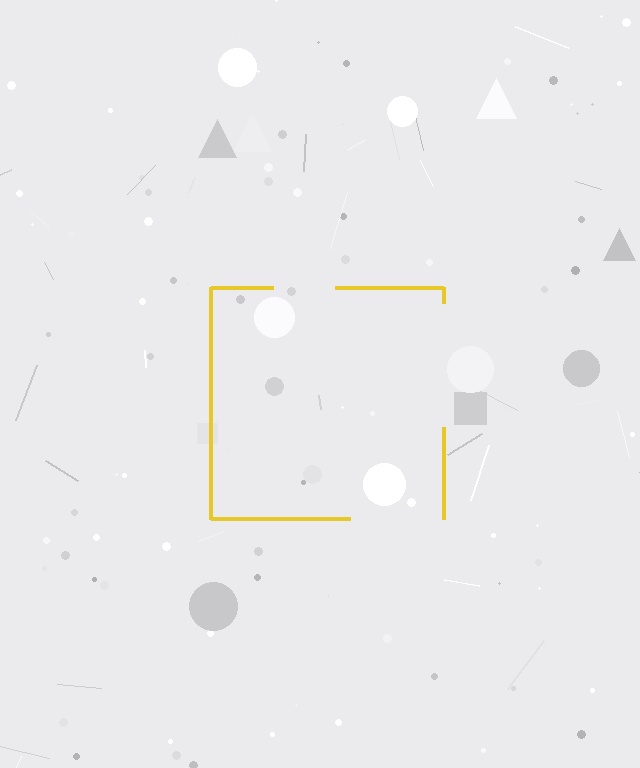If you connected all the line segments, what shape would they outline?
They would outline a square.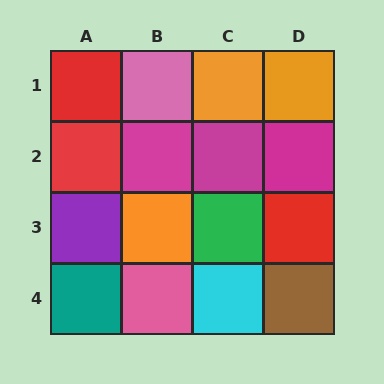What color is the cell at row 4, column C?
Cyan.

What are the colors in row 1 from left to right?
Red, pink, orange, orange.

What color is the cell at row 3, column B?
Orange.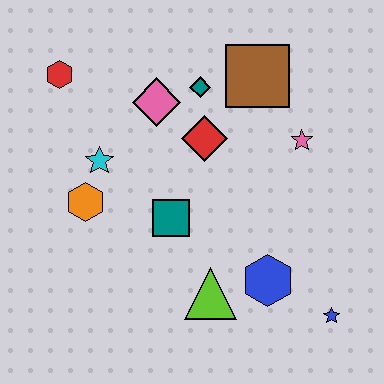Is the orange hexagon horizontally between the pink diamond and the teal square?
No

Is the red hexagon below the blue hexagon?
No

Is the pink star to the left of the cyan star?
No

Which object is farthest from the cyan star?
The blue star is farthest from the cyan star.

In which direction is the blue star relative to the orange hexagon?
The blue star is to the right of the orange hexagon.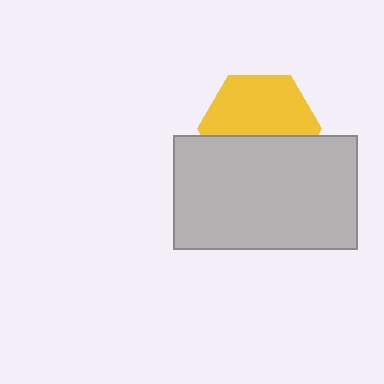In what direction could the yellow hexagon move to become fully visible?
The yellow hexagon could move up. That would shift it out from behind the light gray rectangle entirely.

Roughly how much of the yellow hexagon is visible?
About half of it is visible (roughly 58%).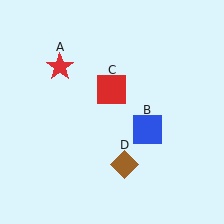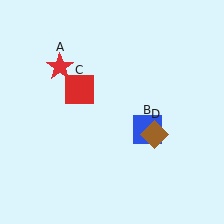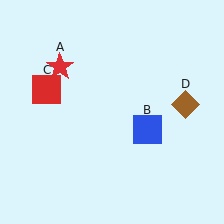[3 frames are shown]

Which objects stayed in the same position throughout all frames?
Red star (object A) and blue square (object B) remained stationary.